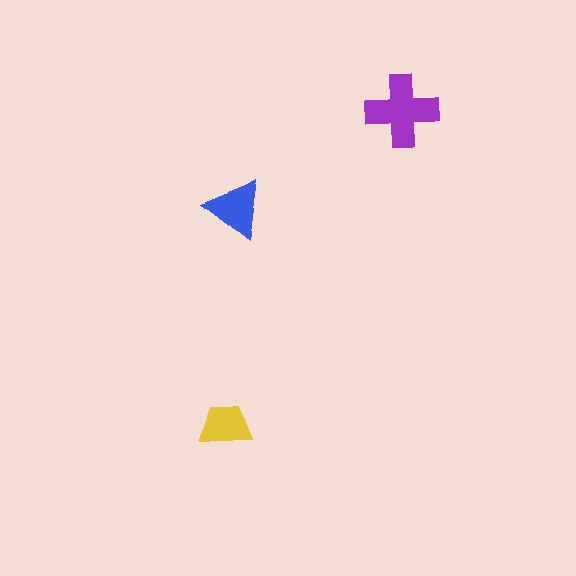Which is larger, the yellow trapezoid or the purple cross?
The purple cross.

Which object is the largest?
The purple cross.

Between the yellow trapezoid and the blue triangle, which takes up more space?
The blue triangle.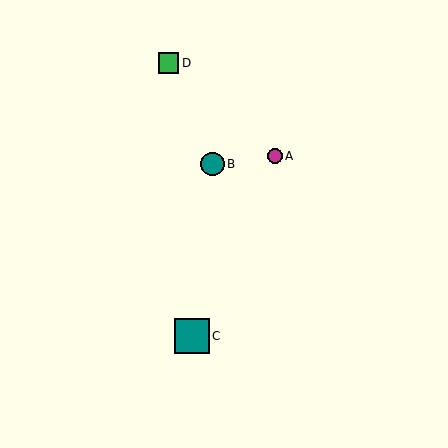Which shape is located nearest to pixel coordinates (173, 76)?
The green square (labeled D) at (168, 63) is nearest to that location.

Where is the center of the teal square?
The center of the teal square is at (192, 336).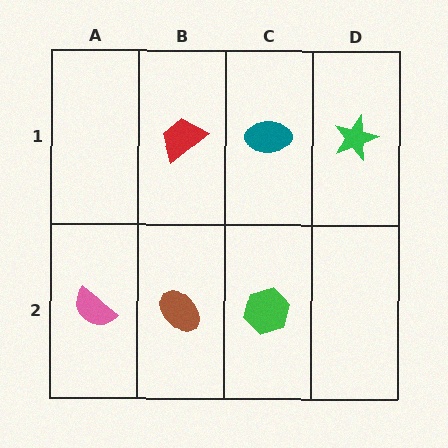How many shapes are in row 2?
3 shapes.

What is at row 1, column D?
A green star.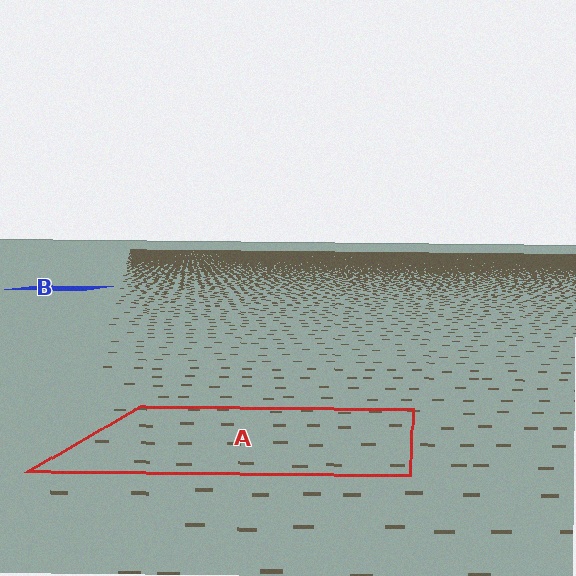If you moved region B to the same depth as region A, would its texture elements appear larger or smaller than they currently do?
They would appear larger. At a closer depth, the same texture elements are projected at a bigger on-screen size.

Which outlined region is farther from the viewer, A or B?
Region B is farther from the viewer — the texture elements inside it appear smaller and more densely packed.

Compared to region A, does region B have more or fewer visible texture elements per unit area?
Region B has more texture elements per unit area — they are packed more densely because it is farther away.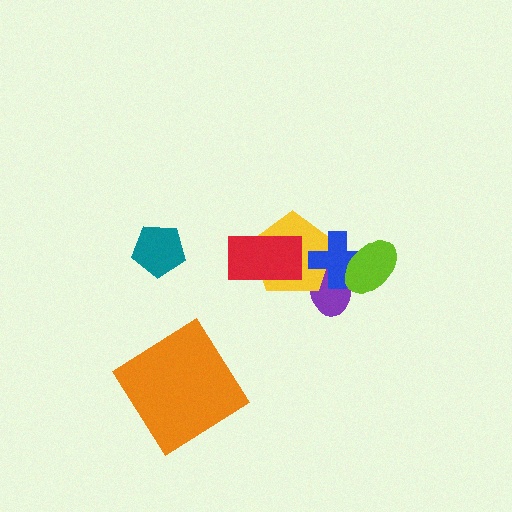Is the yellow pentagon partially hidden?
Yes, it is partially covered by another shape.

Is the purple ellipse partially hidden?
Yes, it is partially covered by another shape.